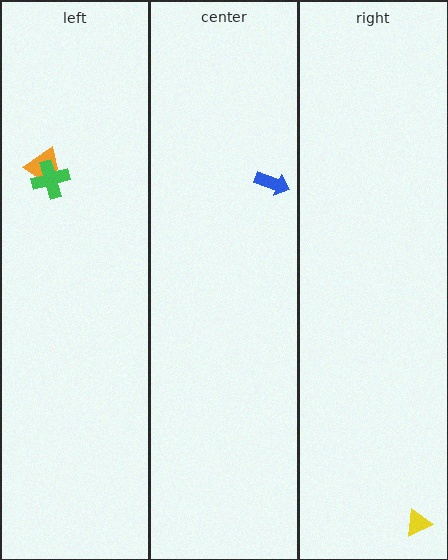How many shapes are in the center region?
1.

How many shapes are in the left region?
2.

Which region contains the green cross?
The left region.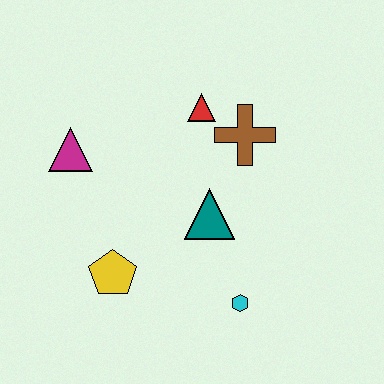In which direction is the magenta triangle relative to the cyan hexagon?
The magenta triangle is to the left of the cyan hexagon.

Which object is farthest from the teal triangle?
The magenta triangle is farthest from the teal triangle.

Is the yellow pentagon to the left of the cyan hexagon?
Yes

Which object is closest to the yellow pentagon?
The teal triangle is closest to the yellow pentagon.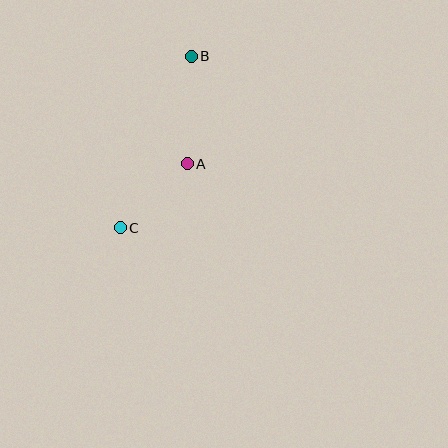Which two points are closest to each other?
Points A and C are closest to each other.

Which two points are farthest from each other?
Points B and C are farthest from each other.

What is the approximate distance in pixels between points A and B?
The distance between A and B is approximately 108 pixels.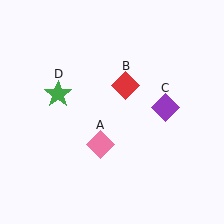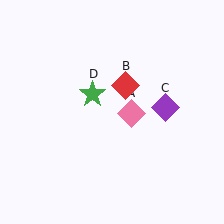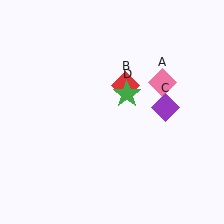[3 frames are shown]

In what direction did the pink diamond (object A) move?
The pink diamond (object A) moved up and to the right.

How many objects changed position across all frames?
2 objects changed position: pink diamond (object A), green star (object D).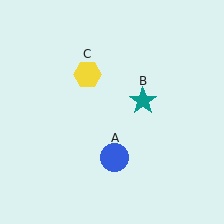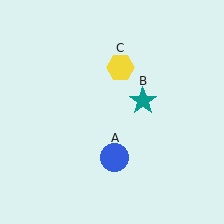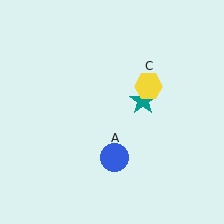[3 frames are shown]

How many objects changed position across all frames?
1 object changed position: yellow hexagon (object C).